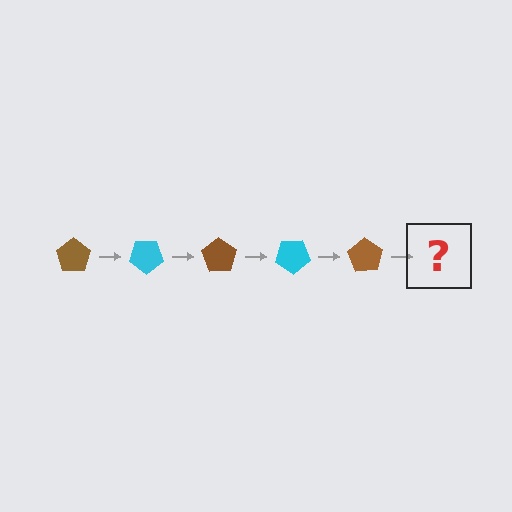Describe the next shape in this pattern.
It should be a cyan pentagon, rotated 175 degrees from the start.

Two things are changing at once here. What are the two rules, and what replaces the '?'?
The two rules are that it rotates 35 degrees each step and the color cycles through brown and cyan. The '?' should be a cyan pentagon, rotated 175 degrees from the start.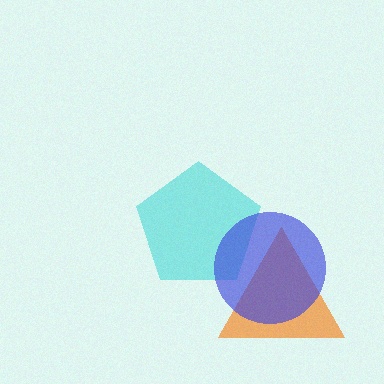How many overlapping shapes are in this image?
There are 3 overlapping shapes in the image.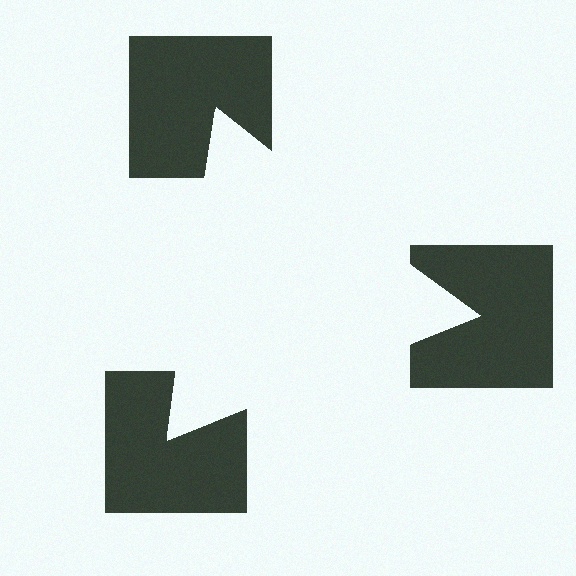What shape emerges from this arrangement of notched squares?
An illusory triangle — its edges are inferred from the aligned wedge cuts in the notched squares, not physically drawn.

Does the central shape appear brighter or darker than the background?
It typically appears slightly brighter than the background, even though no actual brightness change is drawn.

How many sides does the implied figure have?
3 sides.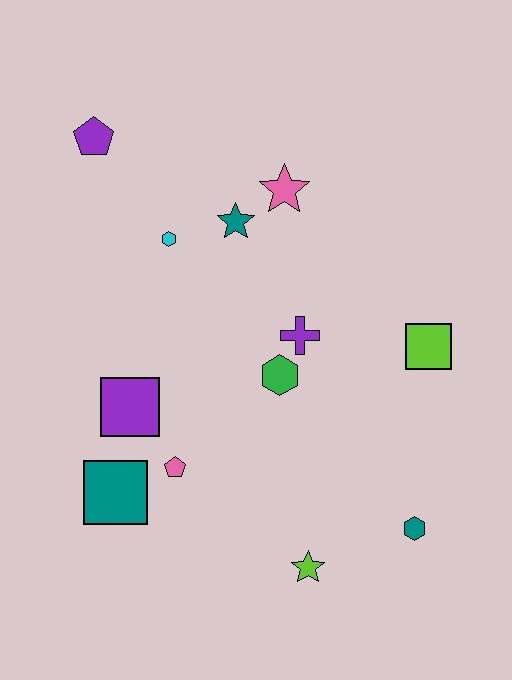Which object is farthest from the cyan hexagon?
The teal hexagon is farthest from the cyan hexagon.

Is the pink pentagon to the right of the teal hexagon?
No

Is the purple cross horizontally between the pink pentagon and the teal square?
No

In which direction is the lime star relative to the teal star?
The lime star is below the teal star.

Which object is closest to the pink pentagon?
The teal square is closest to the pink pentagon.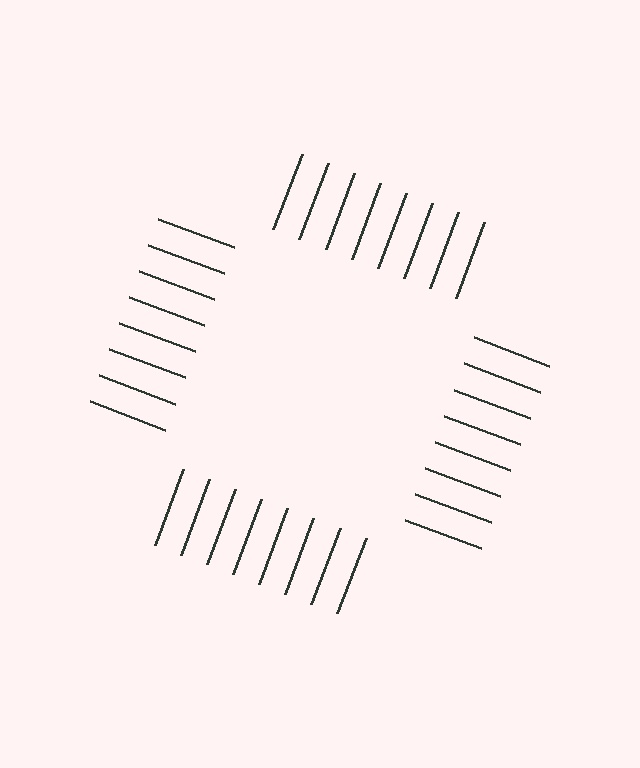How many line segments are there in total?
32 — 8 along each of the 4 edges.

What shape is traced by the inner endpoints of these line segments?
An illusory square — the line segments terminate on its edges but no continuous stroke is drawn.